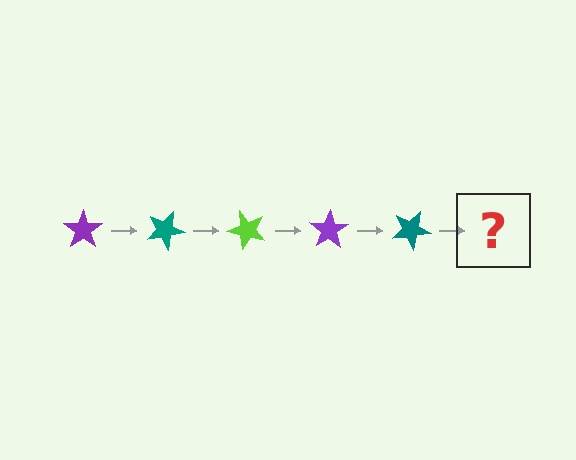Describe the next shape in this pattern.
It should be a lime star, rotated 125 degrees from the start.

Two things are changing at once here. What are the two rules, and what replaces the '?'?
The two rules are that it rotates 25 degrees each step and the color cycles through purple, teal, and lime. The '?' should be a lime star, rotated 125 degrees from the start.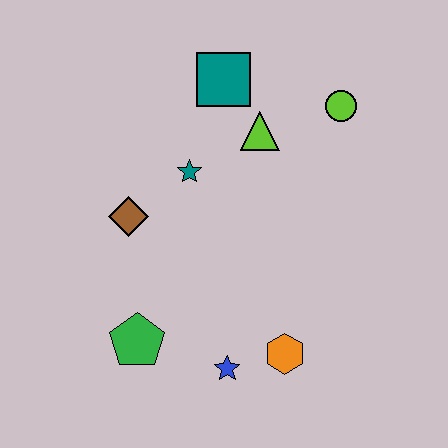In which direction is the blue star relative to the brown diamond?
The blue star is below the brown diamond.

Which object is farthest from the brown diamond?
The lime circle is farthest from the brown diamond.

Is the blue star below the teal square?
Yes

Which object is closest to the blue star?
The orange hexagon is closest to the blue star.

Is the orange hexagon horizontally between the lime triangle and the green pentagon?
No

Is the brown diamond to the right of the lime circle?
No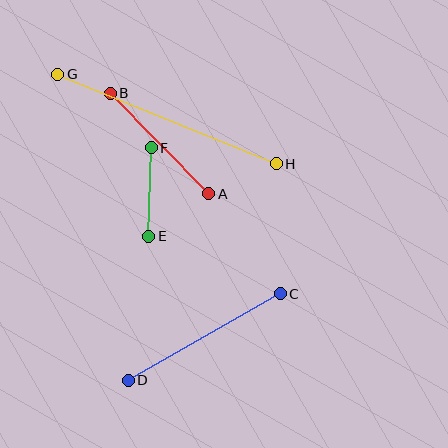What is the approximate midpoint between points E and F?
The midpoint is at approximately (150, 192) pixels.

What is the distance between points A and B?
The distance is approximately 141 pixels.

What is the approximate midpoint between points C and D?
The midpoint is at approximately (204, 337) pixels.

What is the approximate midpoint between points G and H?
The midpoint is at approximately (167, 119) pixels.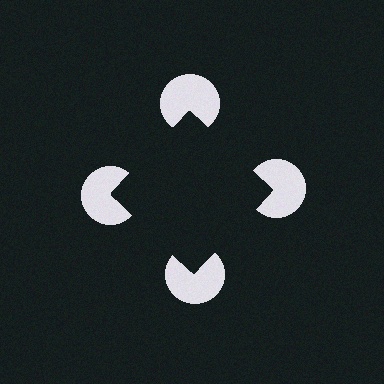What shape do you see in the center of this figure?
An illusory square — its edges are inferred from the aligned wedge cuts in the pac-man discs, not physically drawn.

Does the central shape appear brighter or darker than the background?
It typically appears slightly darker than the background, even though no actual brightness change is drawn.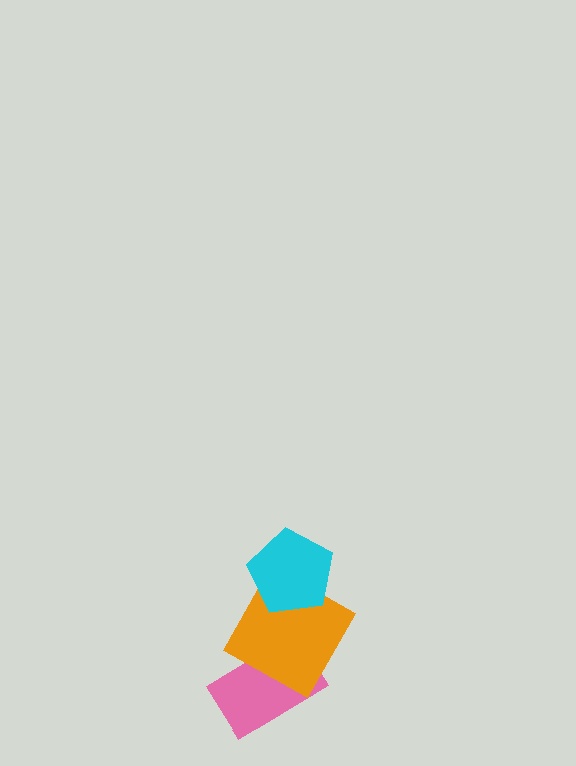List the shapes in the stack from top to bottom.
From top to bottom: the cyan pentagon, the orange square, the pink rectangle.